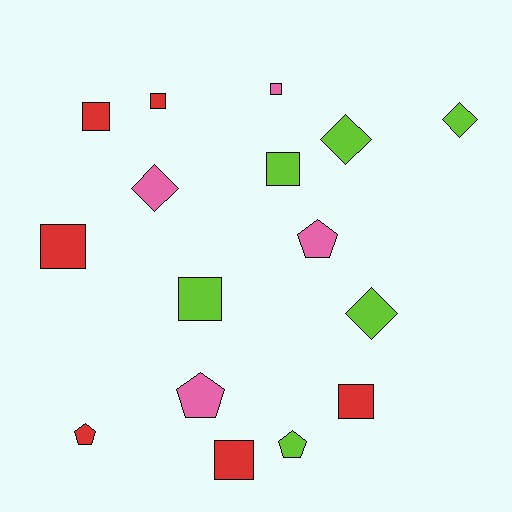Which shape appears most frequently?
Square, with 8 objects.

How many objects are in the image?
There are 16 objects.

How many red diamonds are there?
There are no red diamonds.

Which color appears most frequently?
Lime, with 6 objects.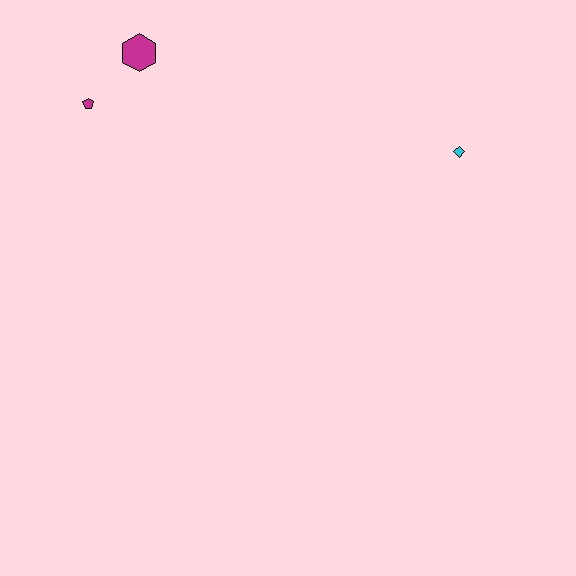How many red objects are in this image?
There are no red objects.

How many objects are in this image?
There are 3 objects.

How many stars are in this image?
There are no stars.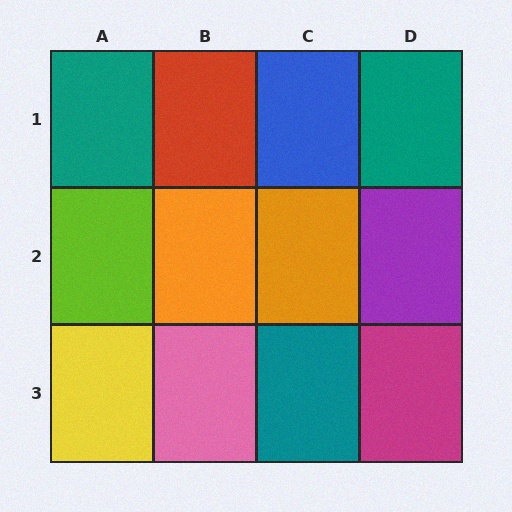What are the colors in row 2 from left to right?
Lime, orange, orange, purple.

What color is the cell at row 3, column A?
Yellow.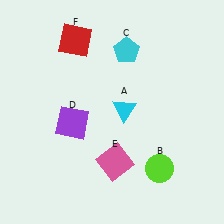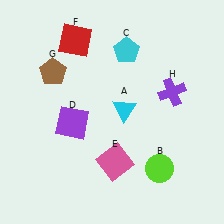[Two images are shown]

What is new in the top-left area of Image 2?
A brown pentagon (G) was added in the top-left area of Image 2.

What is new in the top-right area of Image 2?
A purple cross (H) was added in the top-right area of Image 2.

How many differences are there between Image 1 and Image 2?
There are 2 differences between the two images.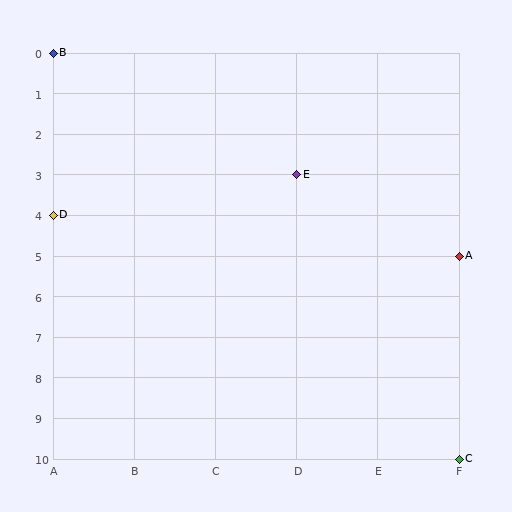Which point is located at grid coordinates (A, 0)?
Point B is at (A, 0).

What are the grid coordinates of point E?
Point E is at grid coordinates (D, 3).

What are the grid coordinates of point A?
Point A is at grid coordinates (F, 5).